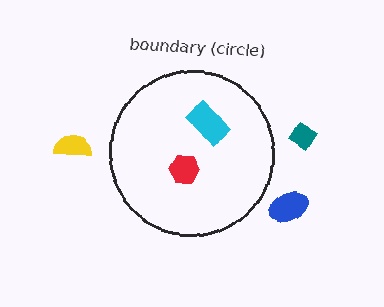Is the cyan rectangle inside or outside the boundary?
Inside.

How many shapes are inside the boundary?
2 inside, 3 outside.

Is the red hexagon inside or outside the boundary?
Inside.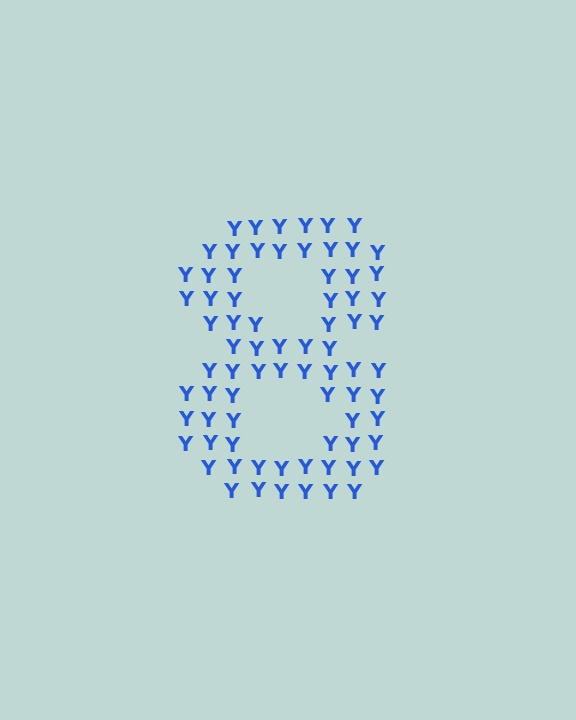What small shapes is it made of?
It is made of small letter Y's.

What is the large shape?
The large shape is the digit 8.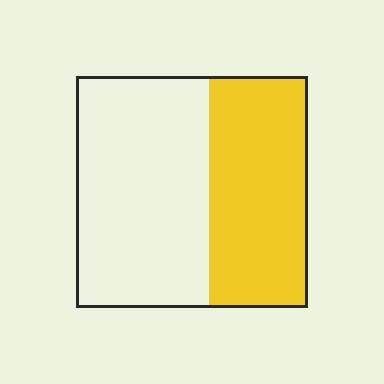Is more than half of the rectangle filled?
No.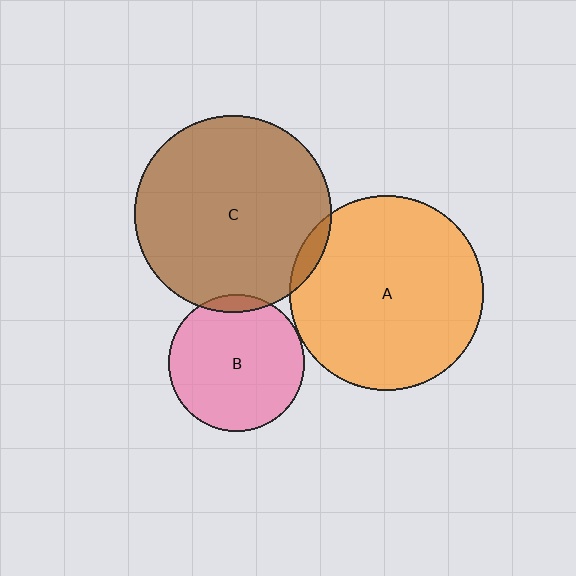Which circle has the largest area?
Circle C (brown).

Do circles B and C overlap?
Yes.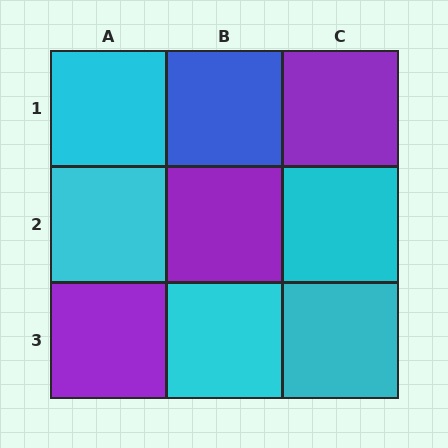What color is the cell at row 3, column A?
Purple.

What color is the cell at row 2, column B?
Purple.